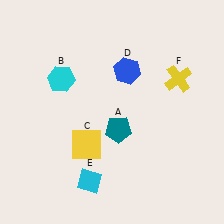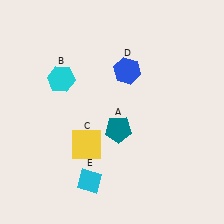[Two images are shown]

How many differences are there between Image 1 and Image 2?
There is 1 difference between the two images.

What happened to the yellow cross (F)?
The yellow cross (F) was removed in Image 2. It was in the top-right area of Image 1.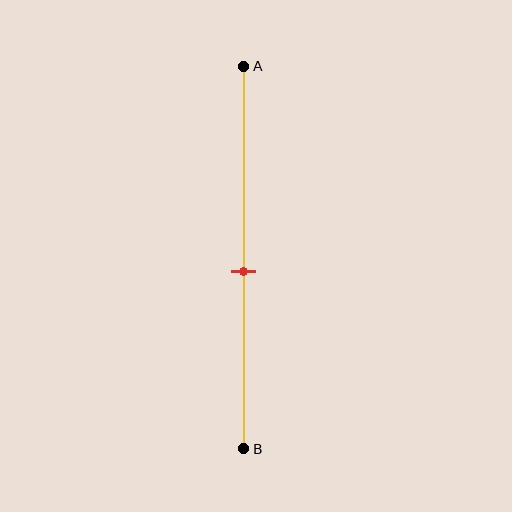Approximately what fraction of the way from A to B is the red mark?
The red mark is approximately 55% of the way from A to B.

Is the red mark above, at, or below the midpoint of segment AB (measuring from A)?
The red mark is below the midpoint of segment AB.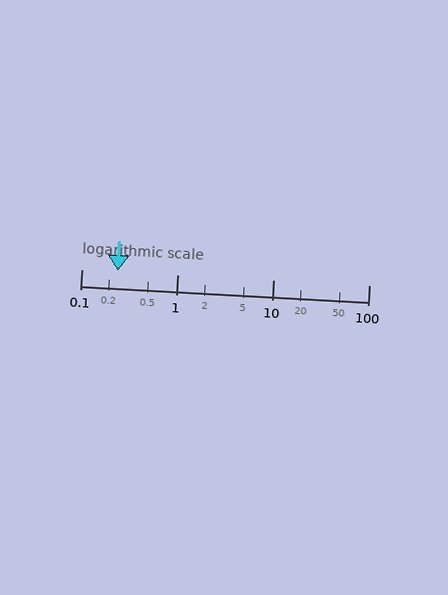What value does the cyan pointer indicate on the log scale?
The pointer indicates approximately 0.24.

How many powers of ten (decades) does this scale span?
The scale spans 3 decades, from 0.1 to 100.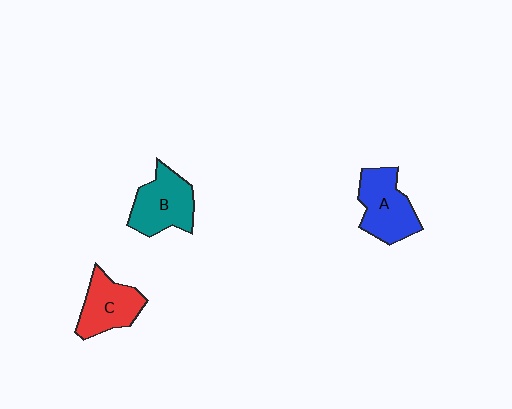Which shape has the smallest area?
Shape C (red).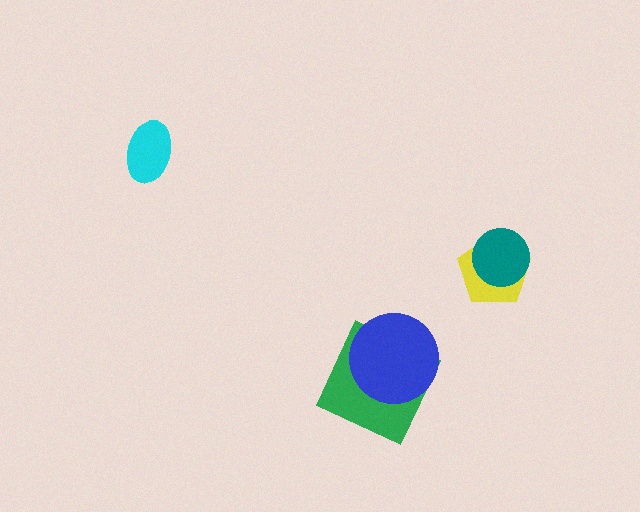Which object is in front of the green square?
The blue circle is in front of the green square.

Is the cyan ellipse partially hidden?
No, no other shape covers it.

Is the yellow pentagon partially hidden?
Yes, it is partially covered by another shape.